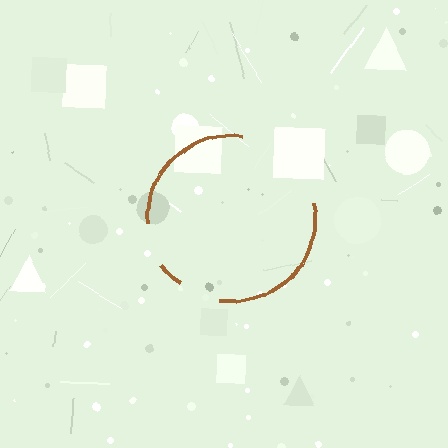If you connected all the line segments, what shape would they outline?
They would outline a circle.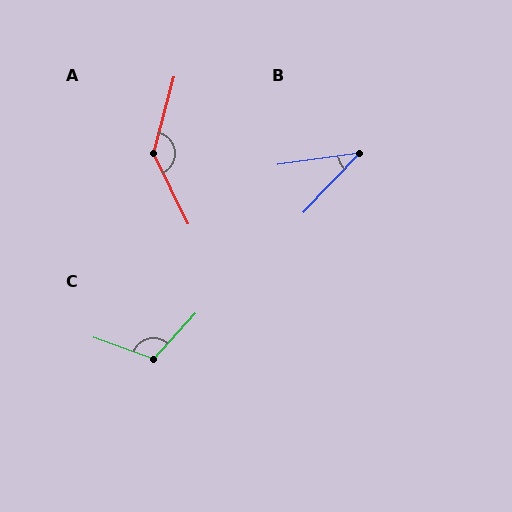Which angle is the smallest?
B, at approximately 38 degrees.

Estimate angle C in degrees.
Approximately 112 degrees.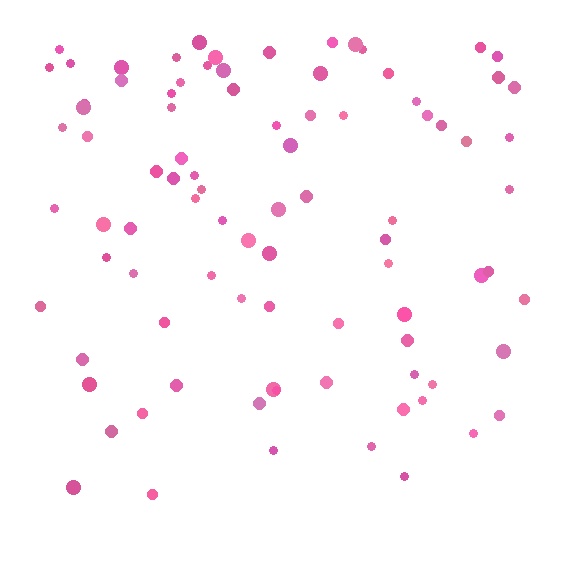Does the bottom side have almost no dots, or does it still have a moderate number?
Still a moderate number, just noticeably fewer than the top.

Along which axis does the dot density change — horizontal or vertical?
Vertical.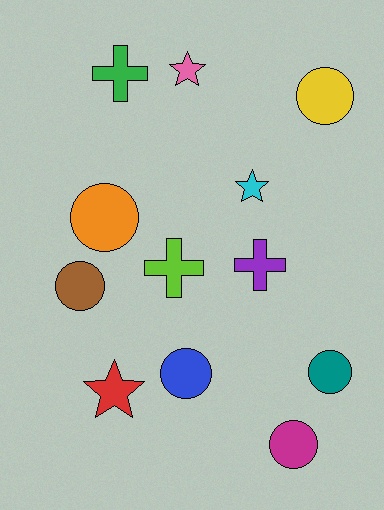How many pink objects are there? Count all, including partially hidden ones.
There is 1 pink object.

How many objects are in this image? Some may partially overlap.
There are 12 objects.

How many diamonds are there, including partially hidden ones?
There are no diamonds.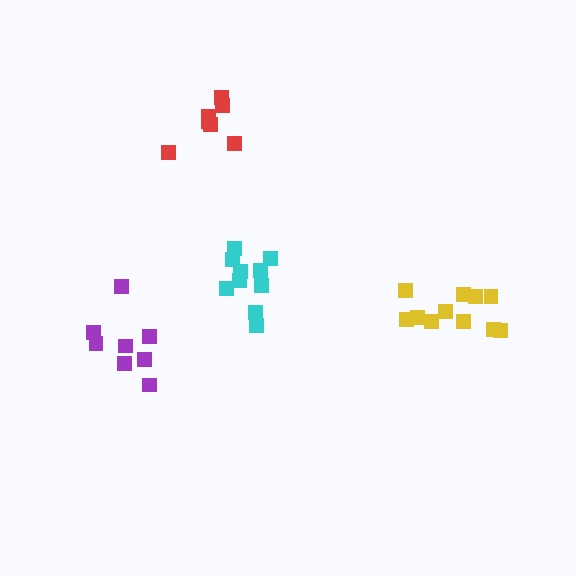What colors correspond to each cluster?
The clusters are colored: purple, cyan, yellow, red.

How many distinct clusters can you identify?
There are 4 distinct clusters.